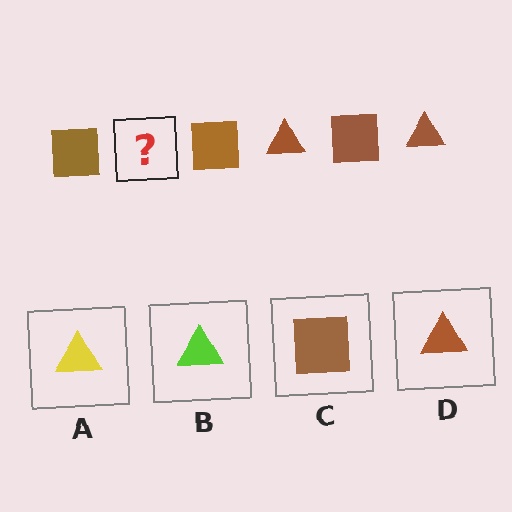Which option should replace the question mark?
Option D.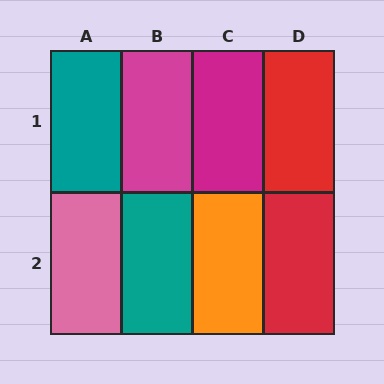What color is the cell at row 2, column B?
Teal.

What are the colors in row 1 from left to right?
Teal, magenta, magenta, red.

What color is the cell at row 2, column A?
Pink.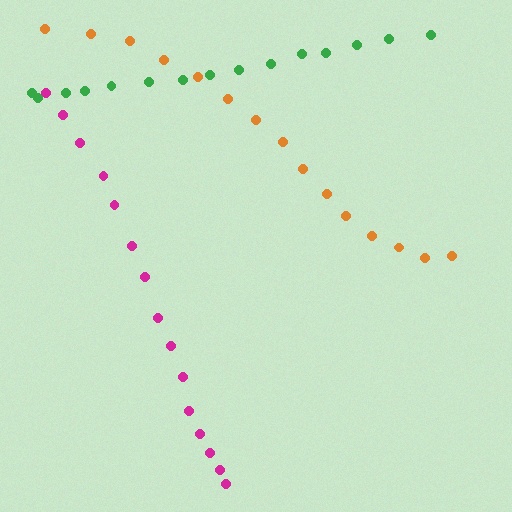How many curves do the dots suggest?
There are 3 distinct paths.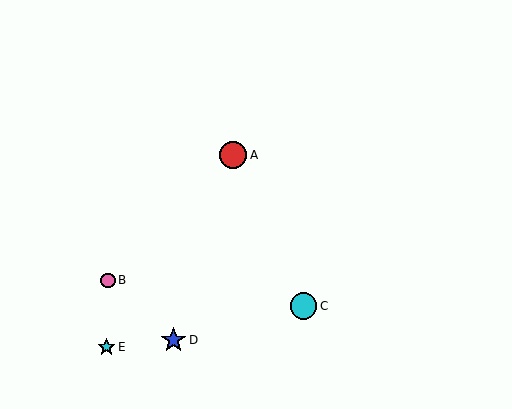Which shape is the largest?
The cyan circle (labeled C) is the largest.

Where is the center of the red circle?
The center of the red circle is at (233, 155).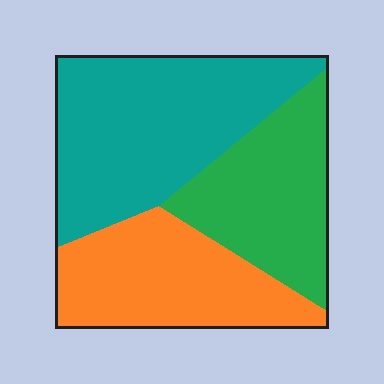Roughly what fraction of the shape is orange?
Orange covers around 30% of the shape.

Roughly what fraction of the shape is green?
Green covers 28% of the shape.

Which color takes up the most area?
Teal, at roughly 40%.